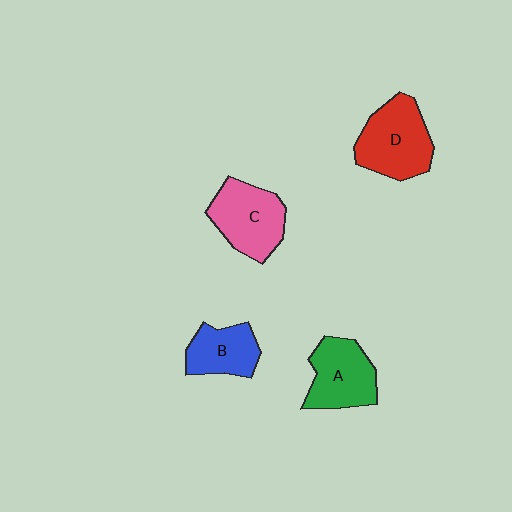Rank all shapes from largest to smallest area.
From largest to smallest: D (red), C (pink), A (green), B (blue).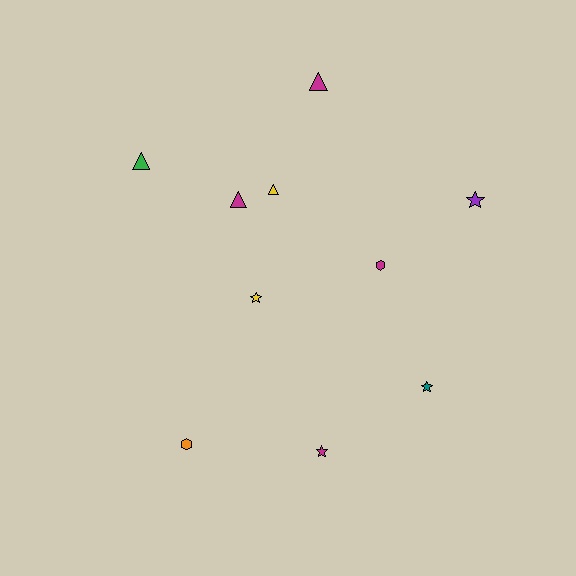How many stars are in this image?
There are 4 stars.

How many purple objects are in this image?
There is 1 purple object.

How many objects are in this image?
There are 10 objects.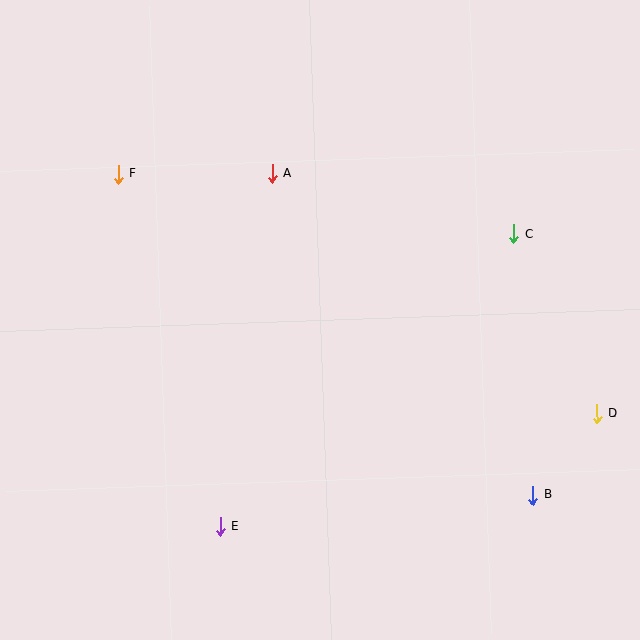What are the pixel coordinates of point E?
Point E is at (220, 526).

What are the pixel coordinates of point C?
Point C is at (514, 234).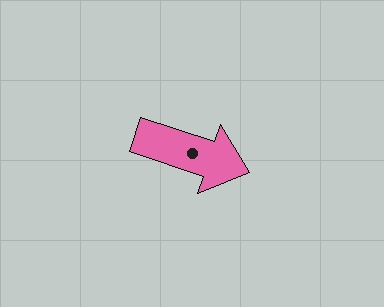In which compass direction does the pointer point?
East.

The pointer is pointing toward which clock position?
Roughly 4 o'clock.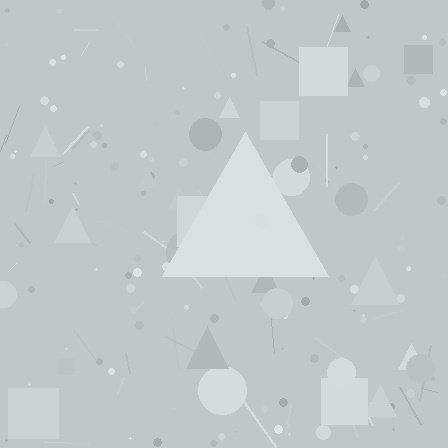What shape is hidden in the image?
A triangle is hidden in the image.